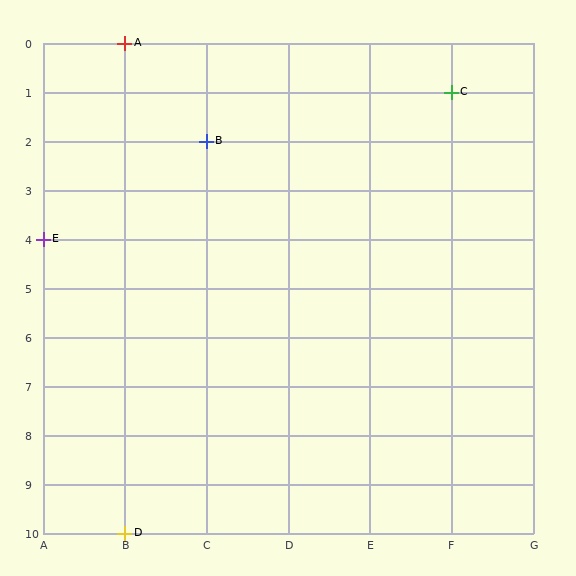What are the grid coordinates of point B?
Point B is at grid coordinates (C, 2).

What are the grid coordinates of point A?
Point A is at grid coordinates (B, 0).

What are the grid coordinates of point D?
Point D is at grid coordinates (B, 10).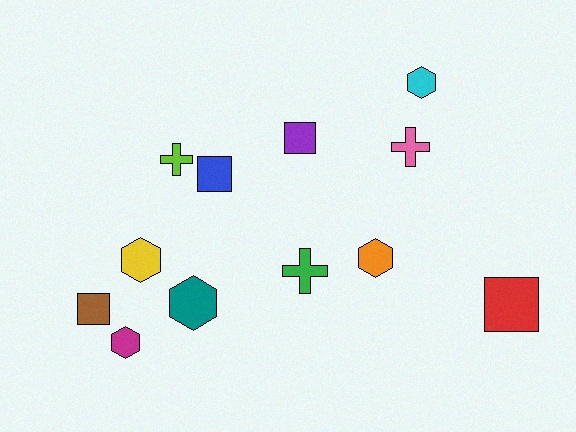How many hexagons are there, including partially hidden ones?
There are 5 hexagons.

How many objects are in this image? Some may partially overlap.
There are 12 objects.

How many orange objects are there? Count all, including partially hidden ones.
There is 1 orange object.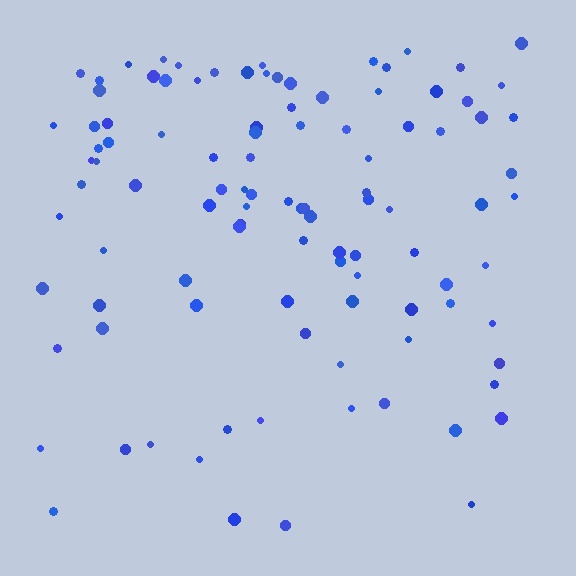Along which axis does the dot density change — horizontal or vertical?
Vertical.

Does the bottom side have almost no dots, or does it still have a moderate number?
Still a moderate number, just noticeably fewer than the top.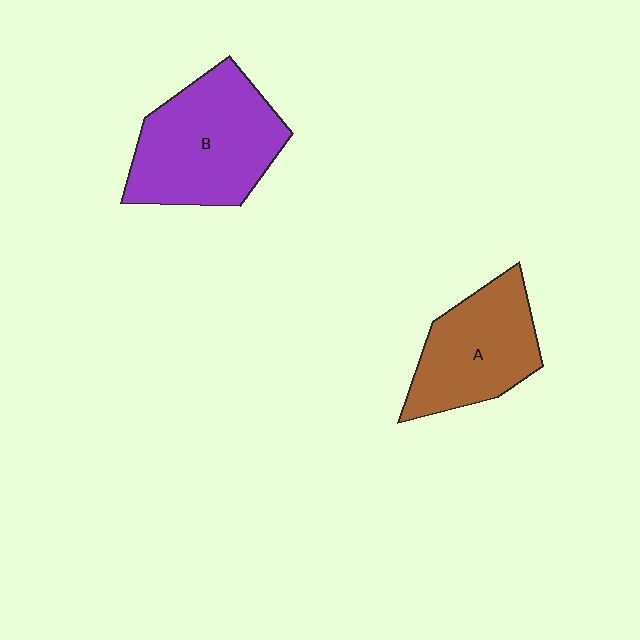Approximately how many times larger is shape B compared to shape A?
Approximately 1.3 times.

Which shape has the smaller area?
Shape A (brown).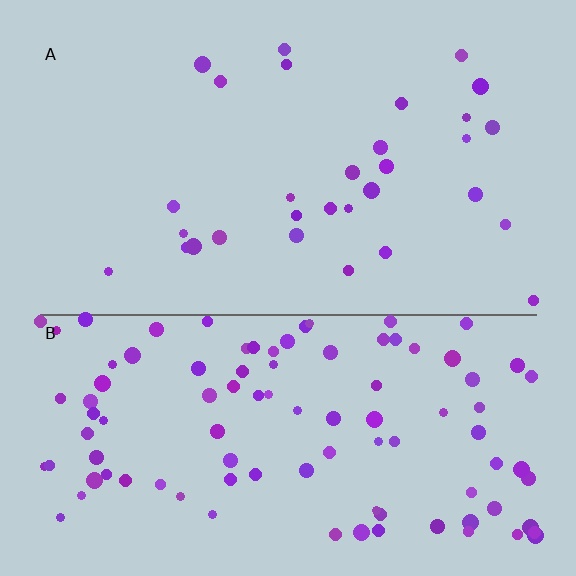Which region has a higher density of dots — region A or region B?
B (the bottom).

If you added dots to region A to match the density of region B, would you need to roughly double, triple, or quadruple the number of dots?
Approximately triple.